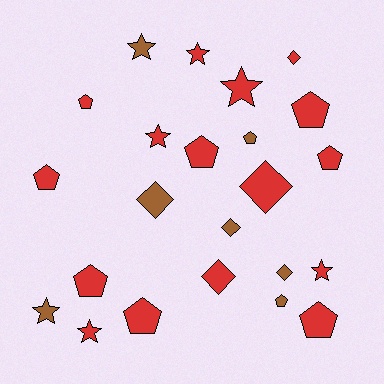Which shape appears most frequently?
Pentagon, with 10 objects.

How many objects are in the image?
There are 23 objects.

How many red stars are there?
There are 5 red stars.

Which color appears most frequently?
Red, with 16 objects.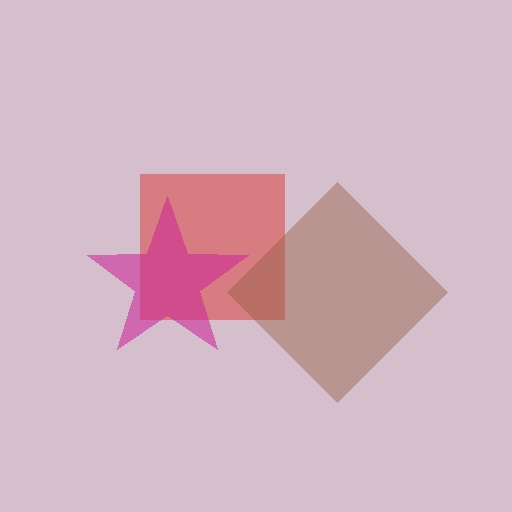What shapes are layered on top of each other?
The layered shapes are: a red square, a brown diamond, a magenta star.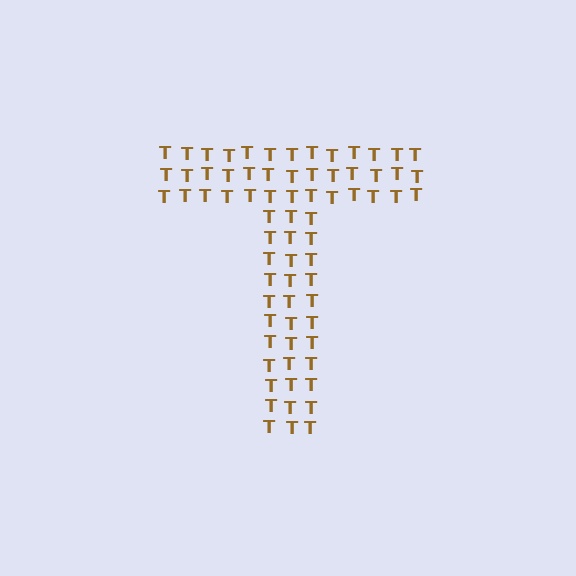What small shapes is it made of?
It is made of small letter T's.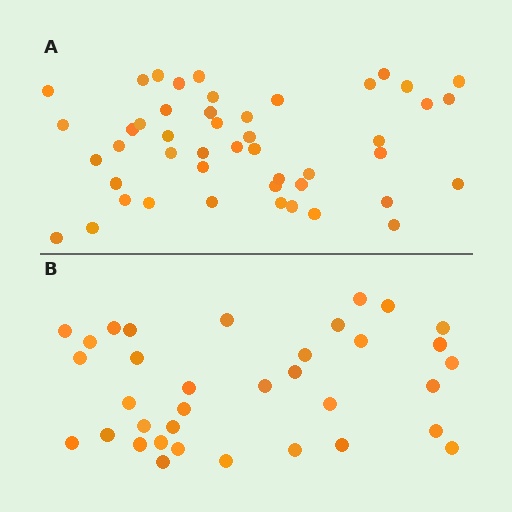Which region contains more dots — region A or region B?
Region A (the top region) has more dots.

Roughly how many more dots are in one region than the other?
Region A has roughly 12 or so more dots than region B.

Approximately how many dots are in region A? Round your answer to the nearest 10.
About 50 dots. (The exact count is 47, which rounds to 50.)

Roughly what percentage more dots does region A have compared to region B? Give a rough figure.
About 35% more.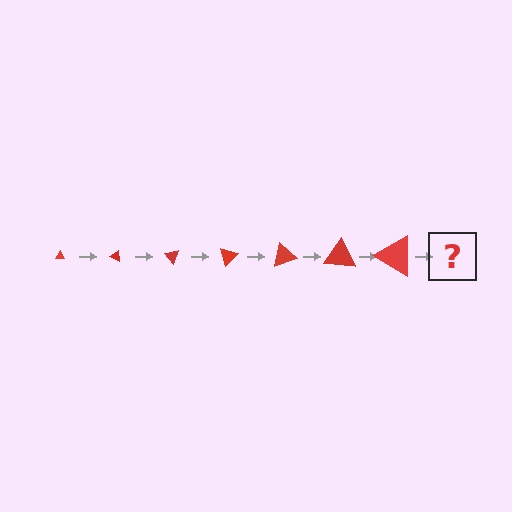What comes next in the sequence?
The next element should be a triangle, larger than the previous one and rotated 175 degrees from the start.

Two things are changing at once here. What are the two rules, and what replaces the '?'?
The two rules are that the triangle grows larger each step and it rotates 25 degrees each step. The '?' should be a triangle, larger than the previous one and rotated 175 degrees from the start.